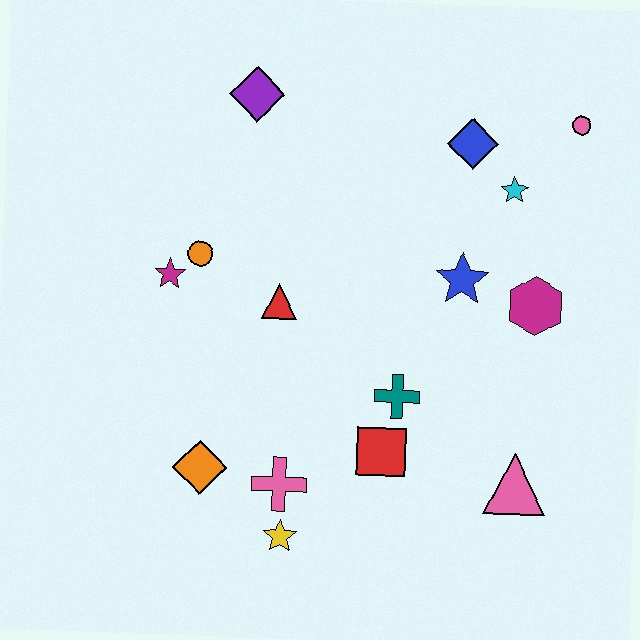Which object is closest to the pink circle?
The cyan star is closest to the pink circle.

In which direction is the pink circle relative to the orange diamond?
The pink circle is to the right of the orange diamond.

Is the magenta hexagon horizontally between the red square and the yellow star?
No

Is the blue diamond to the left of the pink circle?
Yes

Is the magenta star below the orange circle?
Yes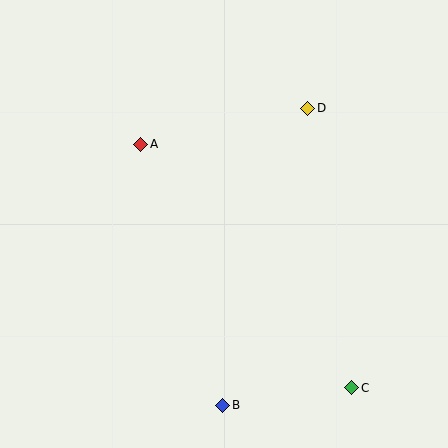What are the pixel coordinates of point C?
Point C is at (352, 388).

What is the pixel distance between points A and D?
The distance between A and D is 171 pixels.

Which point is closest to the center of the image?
Point A at (141, 144) is closest to the center.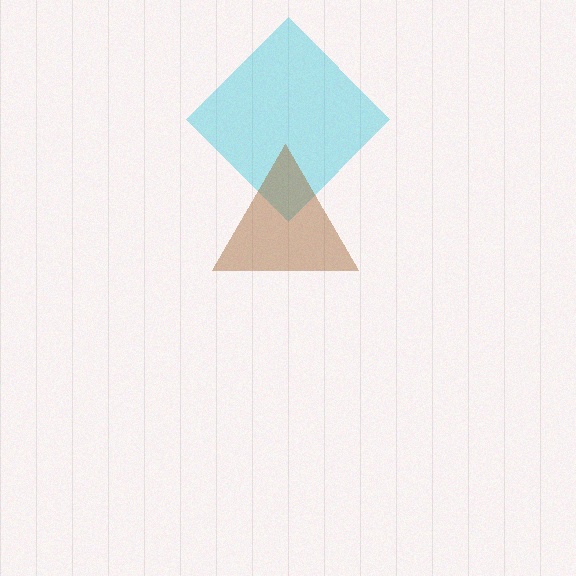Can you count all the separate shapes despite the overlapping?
Yes, there are 2 separate shapes.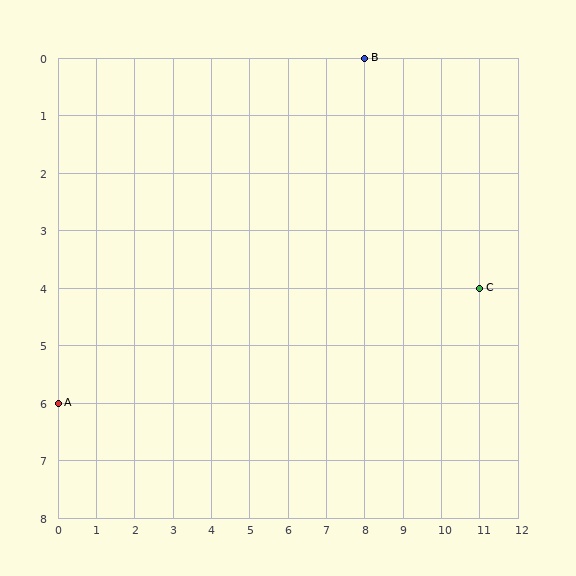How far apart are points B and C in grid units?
Points B and C are 3 columns and 4 rows apart (about 5.0 grid units diagonally).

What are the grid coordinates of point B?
Point B is at grid coordinates (8, 0).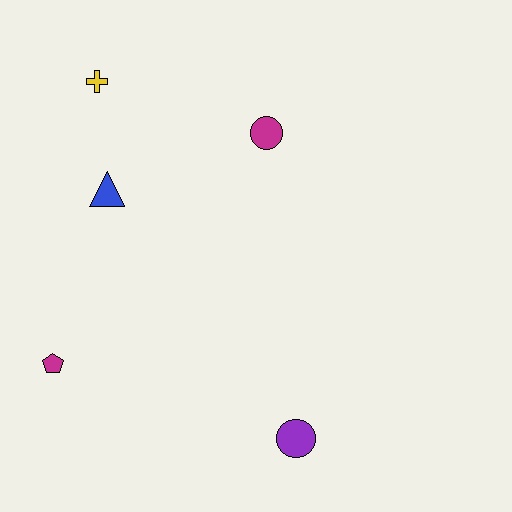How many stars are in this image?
There are no stars.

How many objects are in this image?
There are 5 objects.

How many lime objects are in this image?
There are no lime objects.